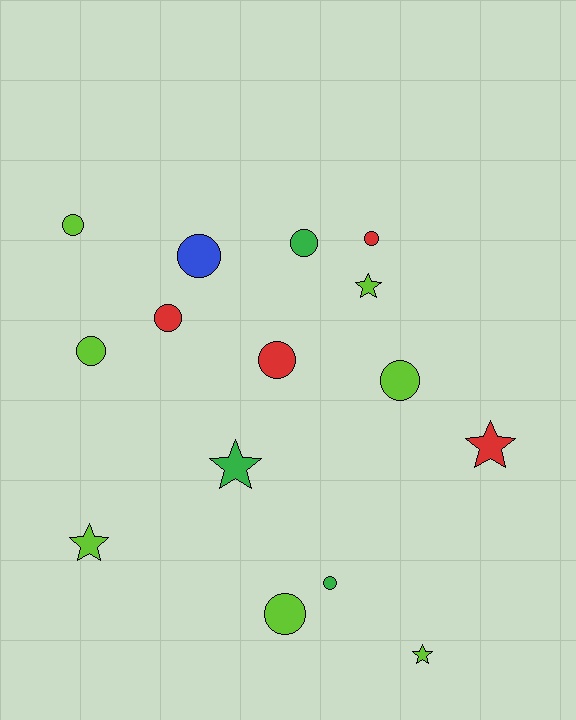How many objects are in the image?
There are 15 objects.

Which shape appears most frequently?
Circle, with 10 objects.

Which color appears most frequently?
Lime, with 7 objects.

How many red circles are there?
There are 3 red circles.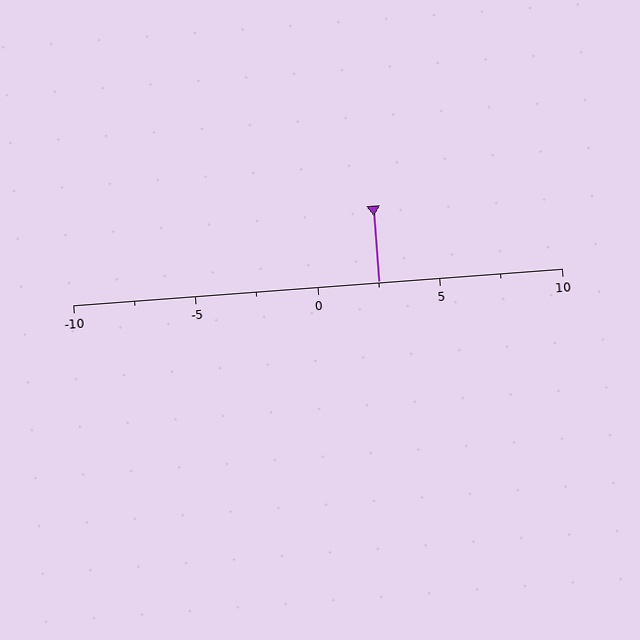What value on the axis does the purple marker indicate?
The marker indicates approximately 2.5.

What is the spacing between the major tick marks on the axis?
The major ticks are spaced 5 apart.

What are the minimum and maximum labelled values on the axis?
The axis runs from -10 to 10.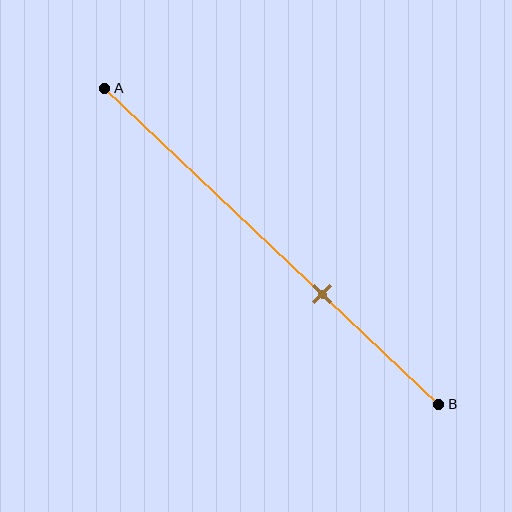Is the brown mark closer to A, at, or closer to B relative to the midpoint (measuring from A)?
The brown mark is closer to point B than the midpoint of segment AB.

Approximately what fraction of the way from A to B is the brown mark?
The brown mark is approximately 65% of the way from A to B.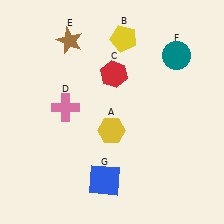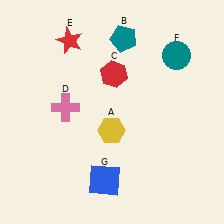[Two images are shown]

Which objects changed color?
B changed from yellow to teal. E changed from brown to red.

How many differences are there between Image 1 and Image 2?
There are 2 differences between the two images.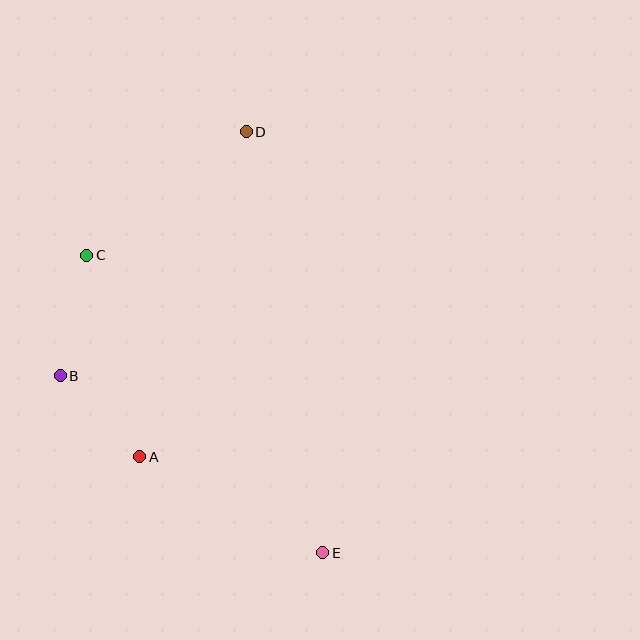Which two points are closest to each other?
Points A and B are closest to each other.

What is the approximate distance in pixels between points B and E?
The distance between B and E is approximately 317 pixels.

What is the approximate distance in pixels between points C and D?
The distance between C and D is approximately 202 pixels.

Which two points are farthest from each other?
Points D and E are farthest from each other.